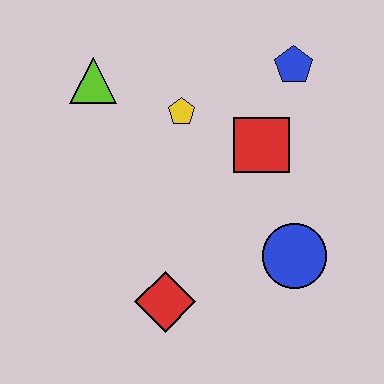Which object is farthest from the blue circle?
The lime triangle is farthest from the blue circle.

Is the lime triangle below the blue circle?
No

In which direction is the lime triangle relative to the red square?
The lime triangle is to the left of the red square.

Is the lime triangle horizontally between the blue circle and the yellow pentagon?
No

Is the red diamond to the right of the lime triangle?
Yes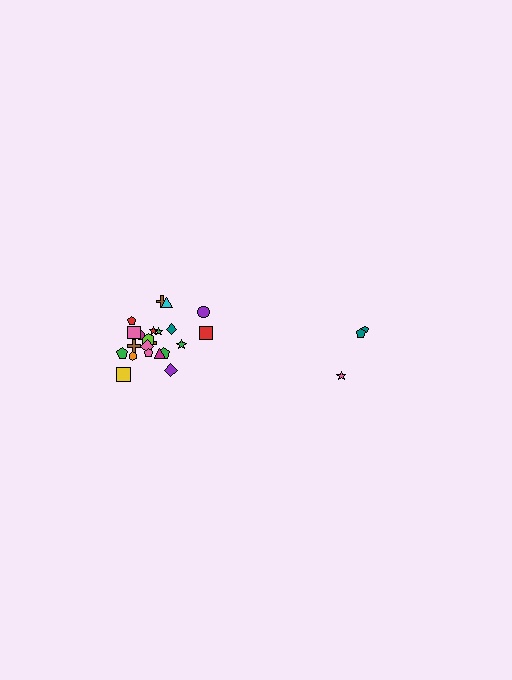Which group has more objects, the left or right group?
The left group.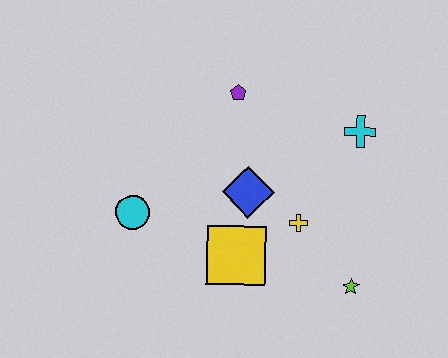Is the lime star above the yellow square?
No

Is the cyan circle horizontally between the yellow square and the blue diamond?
No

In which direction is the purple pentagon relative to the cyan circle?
The purple pentagon is above the cyan circle.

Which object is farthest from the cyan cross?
The cyan circle is farthest from the cyan cross.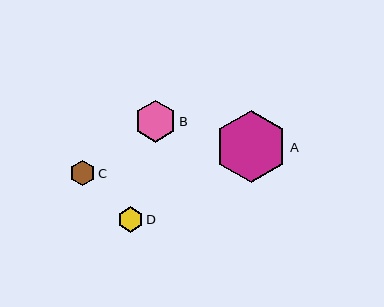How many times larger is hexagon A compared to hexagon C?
Hexagon A is approximately 2.8 times the size of hexagon C.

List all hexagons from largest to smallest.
From largest to smallest: A, B, C, D.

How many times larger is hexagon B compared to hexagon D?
Hexagon B is approximately 1.6 times the size of hexagon D.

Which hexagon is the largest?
Hexagon A is the largest with a size of approximately 72 pixels.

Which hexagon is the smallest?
Hexagon D is the smallest with a size of approximately 25 pixels.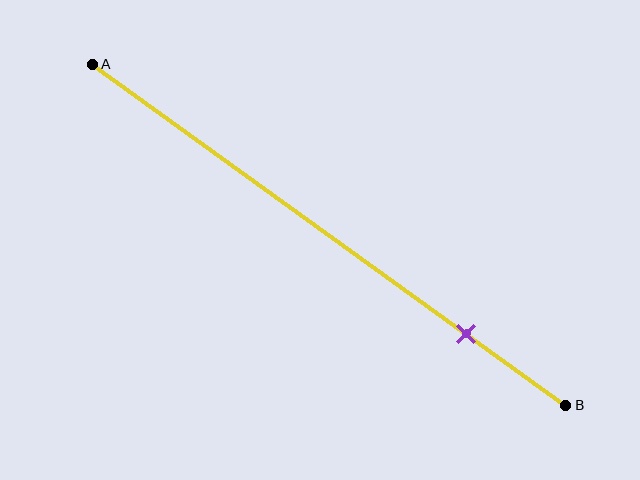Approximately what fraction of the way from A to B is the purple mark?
The purple mark is approximately 80% of the way from A to B.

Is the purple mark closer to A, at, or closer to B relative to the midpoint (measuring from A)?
The purple mark is closer to point B than the midpoint of segment AB.